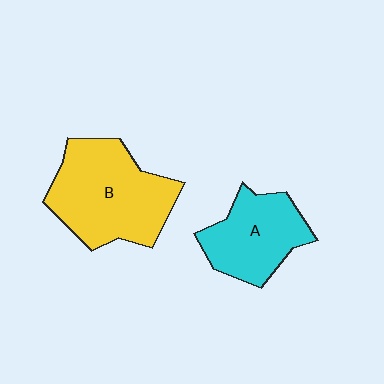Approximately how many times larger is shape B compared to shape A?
Approximately 1.4 times.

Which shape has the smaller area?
Shape A (cyan).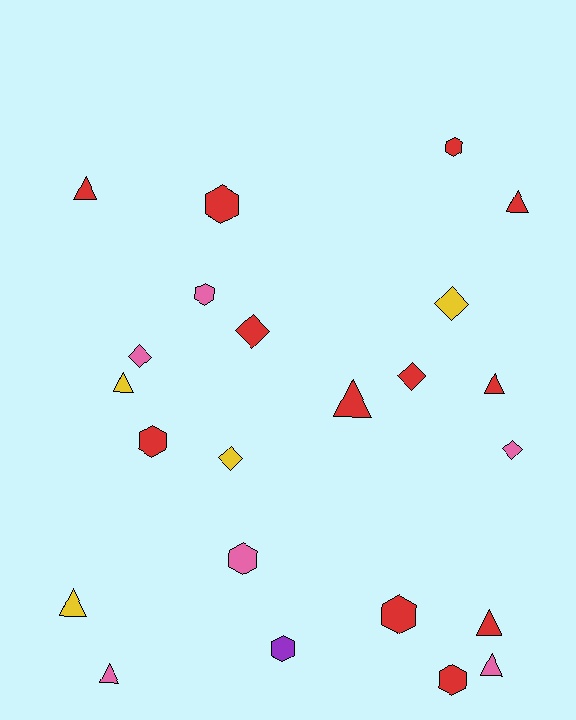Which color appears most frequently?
Red, with 12 objects.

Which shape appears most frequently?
Triangle, with 9 objects.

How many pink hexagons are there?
There are 2 pink hexagons.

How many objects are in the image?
There are 23 objects.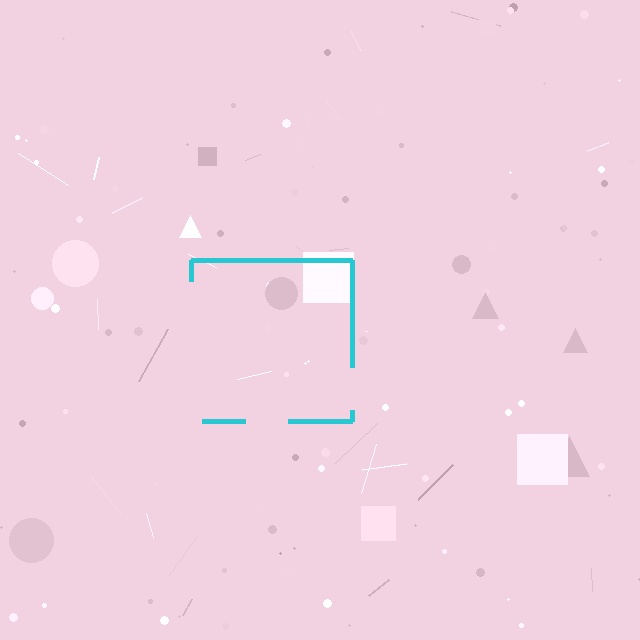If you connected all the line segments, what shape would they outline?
They would outline a square.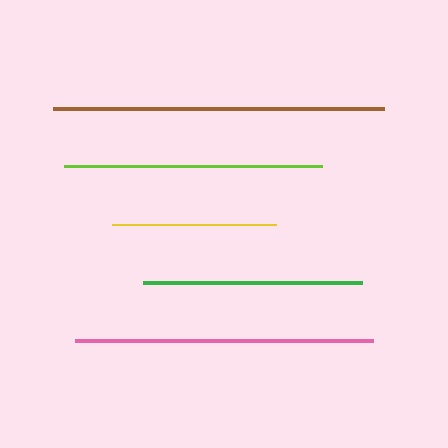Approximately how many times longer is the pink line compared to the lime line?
The pink line is approximately 1.2 times the length of the lime line.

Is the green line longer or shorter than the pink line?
The pink line is longer than the green line.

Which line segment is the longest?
The brown line is the longest at approximately 331 pixels.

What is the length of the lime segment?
The lime segment is approximately 258 pixels long.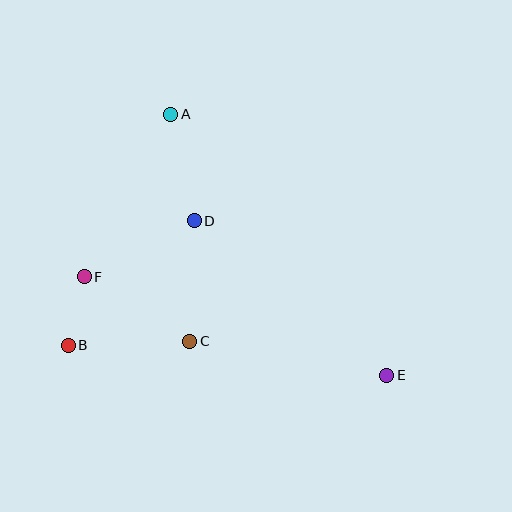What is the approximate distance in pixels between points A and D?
The distance between A and D is approximately 109 pixels.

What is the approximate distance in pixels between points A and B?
The distance between A and B is approximately 253 pixels.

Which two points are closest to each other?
Points B and F are closest to each other.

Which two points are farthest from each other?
Points A and E are farthest from each other.